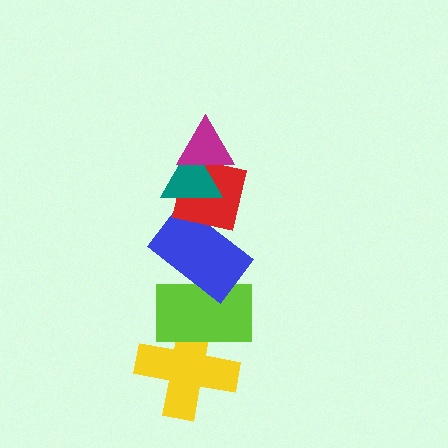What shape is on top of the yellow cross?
The lime rectangle is on top of the yellow cross.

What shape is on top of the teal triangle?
The magenta triangle is on top of the teal triangle.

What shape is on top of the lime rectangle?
The blue rectangle is on top of the lime rectangle.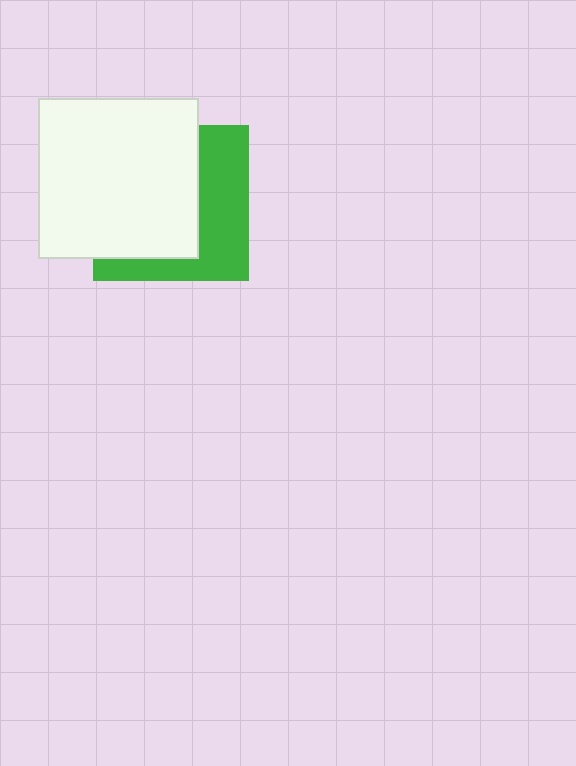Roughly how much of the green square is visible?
A small part of it is visible (roughly 42%).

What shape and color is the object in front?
The object in front is a white square.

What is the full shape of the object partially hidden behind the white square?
The partially hidden object is a green square.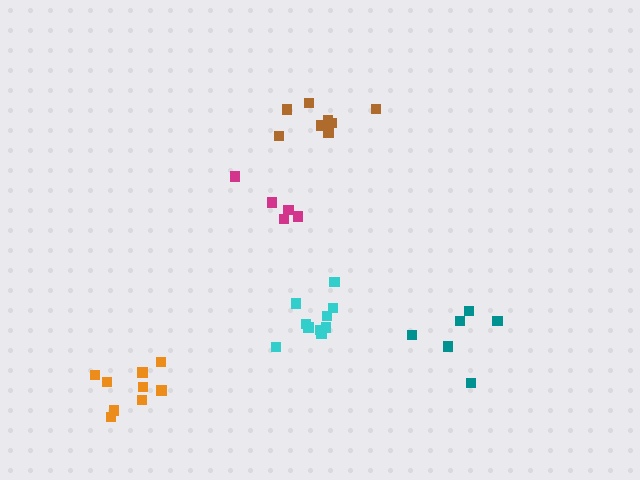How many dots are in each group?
Group 1: 8 dots, Group 2: 9 dots, Group 3: 5 dots, Group 4: 6 dots, Group 5: 10 dots (38 total).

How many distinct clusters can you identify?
There are 5 distinct clusters.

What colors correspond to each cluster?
The clusters are colored: brown, orange, magenta, teal, cyan.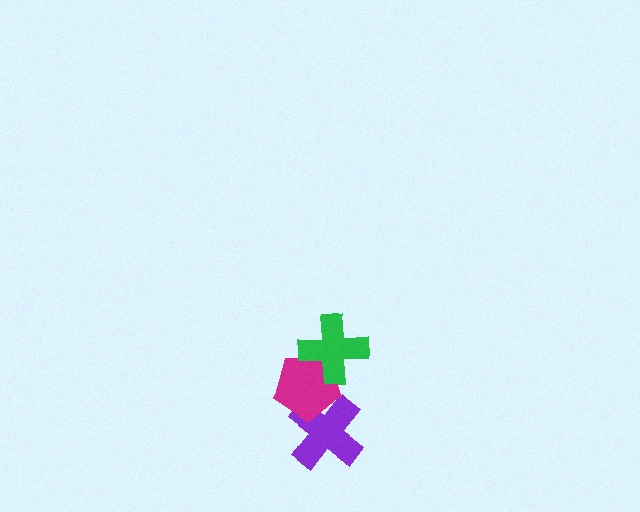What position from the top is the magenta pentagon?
The magenta pentagon is 2nd from the top.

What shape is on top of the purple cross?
The magenta pentagon is on top of the purple cross.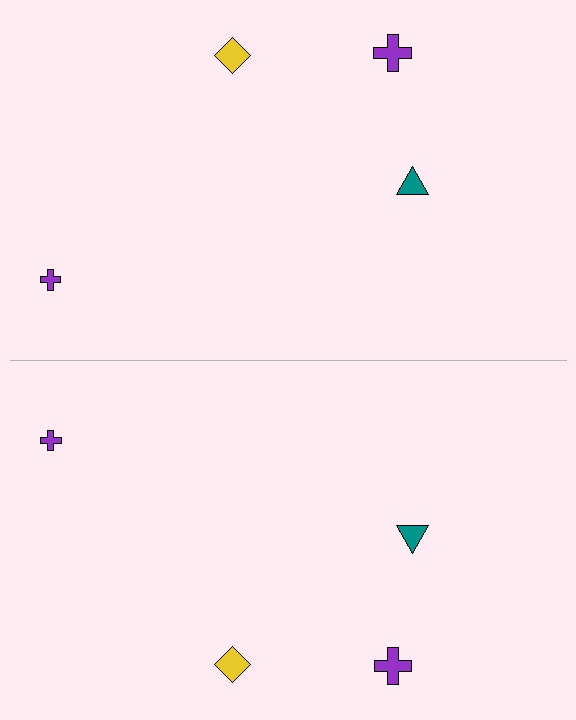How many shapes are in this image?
There are 8 shapes in this image.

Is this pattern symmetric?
Yes, this pattern has bilateral (reflection) symmetry.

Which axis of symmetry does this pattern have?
The pattern has a horizontal axis of symmetry running through the center of the image.